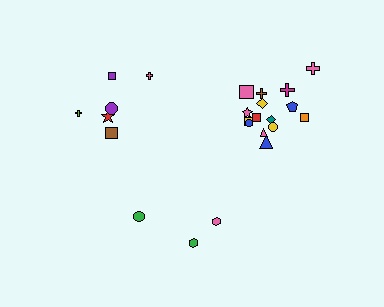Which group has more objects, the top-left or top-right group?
The top-right group.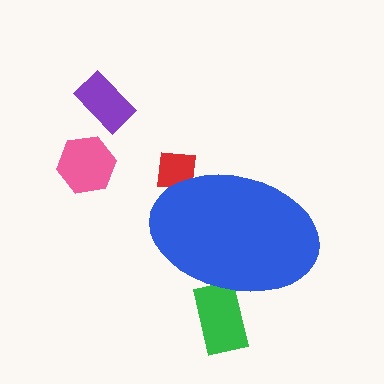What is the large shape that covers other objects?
A blue ellipse.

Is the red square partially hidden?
Yes, the red square is partially hidden behind the blue ellipse.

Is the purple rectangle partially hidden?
No, the purple rectangle is fully visible.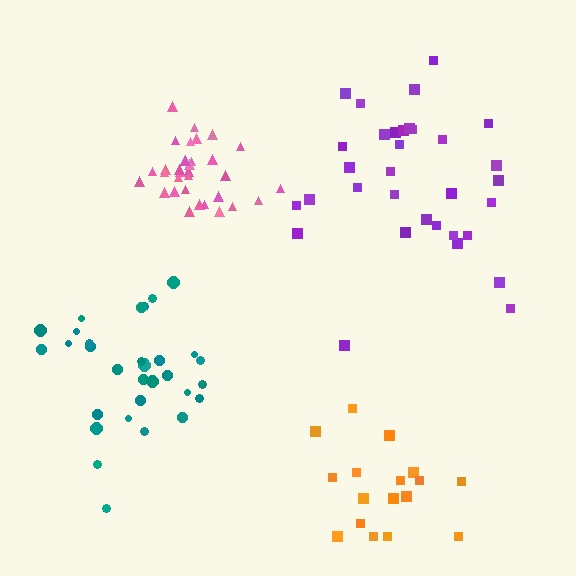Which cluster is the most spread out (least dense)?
Orange.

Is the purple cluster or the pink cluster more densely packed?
Pink.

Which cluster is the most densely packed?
Pink.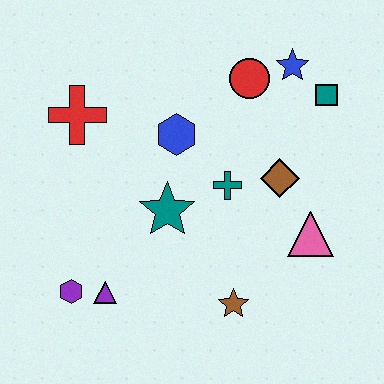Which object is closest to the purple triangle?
The purple hexagon is closest to the purple triangle.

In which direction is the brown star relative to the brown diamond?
The brown star is below the brown diamond.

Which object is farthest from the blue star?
The purple hexagon is farthest from the blue star.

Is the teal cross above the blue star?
No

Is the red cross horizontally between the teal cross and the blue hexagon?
No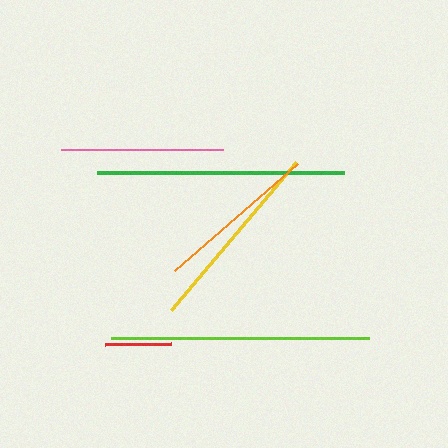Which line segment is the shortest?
The red line is the shortest at approximately 66 pixels.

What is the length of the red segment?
The red segment is approximately 66 pixels long.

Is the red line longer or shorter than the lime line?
The lime line is longer than the red line.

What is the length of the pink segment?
The pink segment is approximately 161 pixels long.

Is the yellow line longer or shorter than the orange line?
The yellow line is longer than the orange line.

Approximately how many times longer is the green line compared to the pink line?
The green line is approximately 1.5 times the length of the pink line.